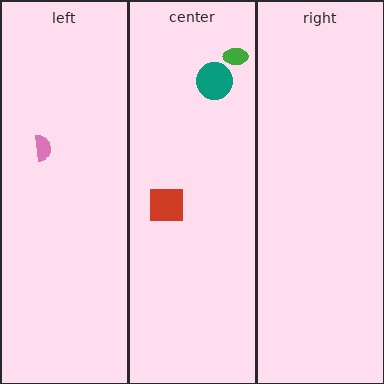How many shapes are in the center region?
3.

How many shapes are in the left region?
1.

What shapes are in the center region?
The green ellipse, the red square, the teal circle.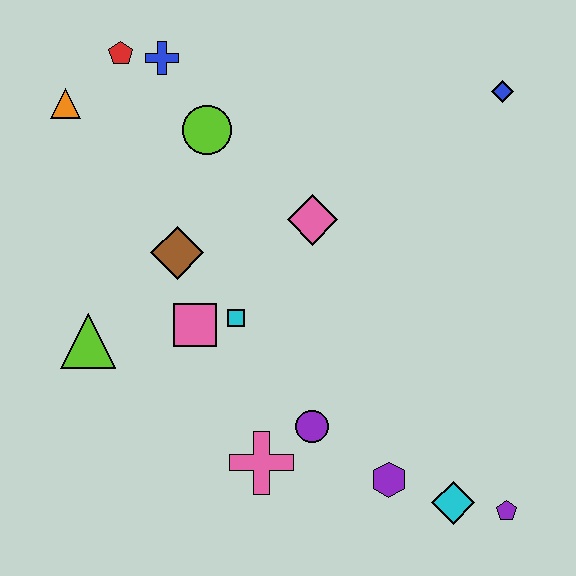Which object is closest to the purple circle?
The pink cross is closest to the purple circle.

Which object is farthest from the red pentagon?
The purple pentagon is farthest from the red pentagon.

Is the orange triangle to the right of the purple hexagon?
No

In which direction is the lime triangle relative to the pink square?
The lime triangle is to the left of the pink square.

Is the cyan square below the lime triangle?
No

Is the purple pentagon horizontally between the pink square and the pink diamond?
No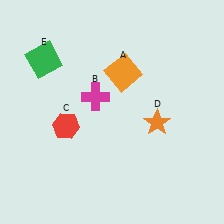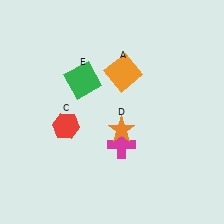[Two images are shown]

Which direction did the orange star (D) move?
The orange star (D) moved left.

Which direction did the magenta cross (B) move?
The magenta cross (B) moved down.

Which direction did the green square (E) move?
The green square (E) moved right.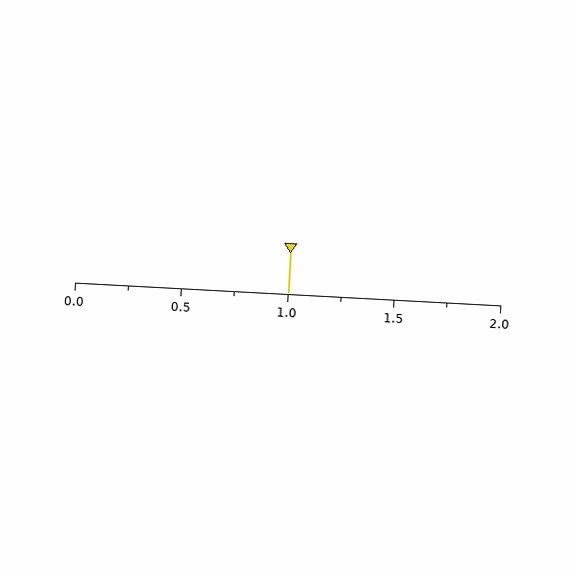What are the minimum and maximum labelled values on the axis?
The axis runs from 0.0 to 2.0.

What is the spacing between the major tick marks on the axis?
The major ticks are spaced 0.5 apart.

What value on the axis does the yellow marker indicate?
The marker indicates approximately 1.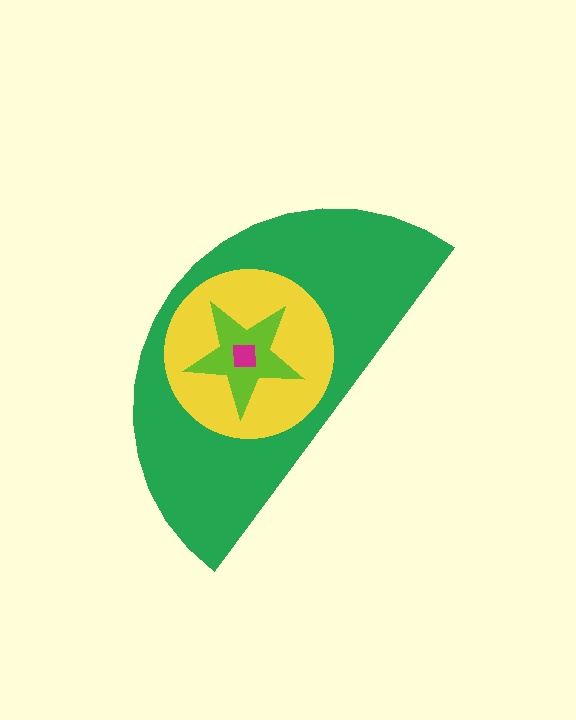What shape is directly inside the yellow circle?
The lime star.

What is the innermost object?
The magenta square.